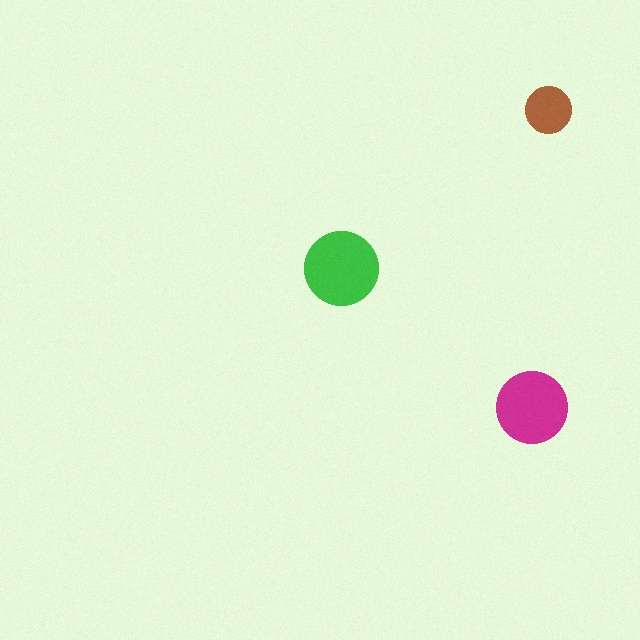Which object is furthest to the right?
The brown circle is rightmost.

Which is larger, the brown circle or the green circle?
The green one.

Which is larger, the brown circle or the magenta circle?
The magenta one.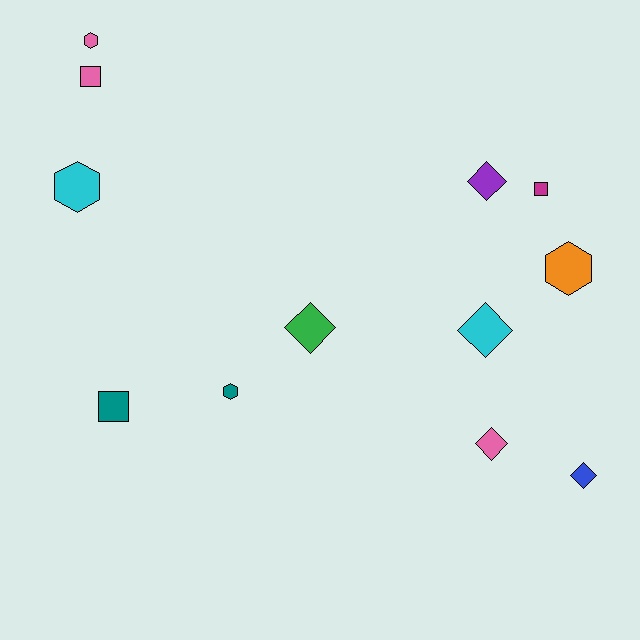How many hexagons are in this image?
There are 4 hexagons.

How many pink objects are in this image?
There are 3 pink objects.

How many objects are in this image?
There are 12 objects.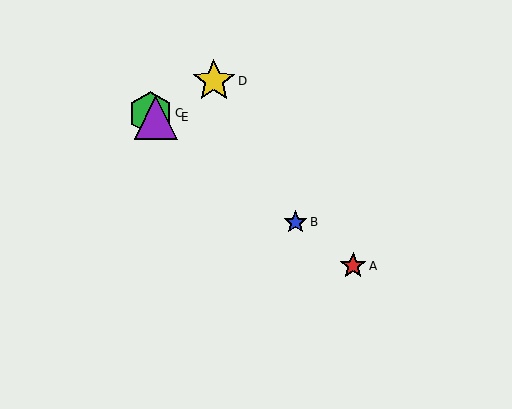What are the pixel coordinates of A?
Object A is at (353, 266).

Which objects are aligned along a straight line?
Objects A, B, C, E are aligned along a straight line.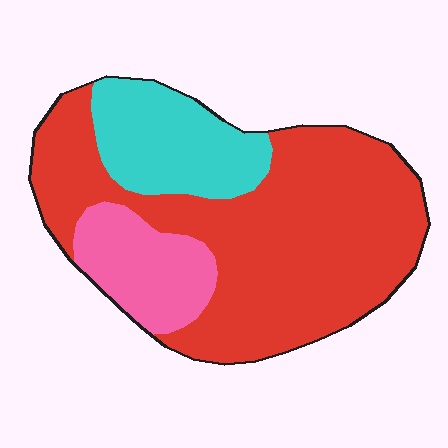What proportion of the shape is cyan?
Cyan takes up about one fifth (1/5) of the shape.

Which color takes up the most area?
Red, at roughly 65%.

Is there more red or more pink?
Red.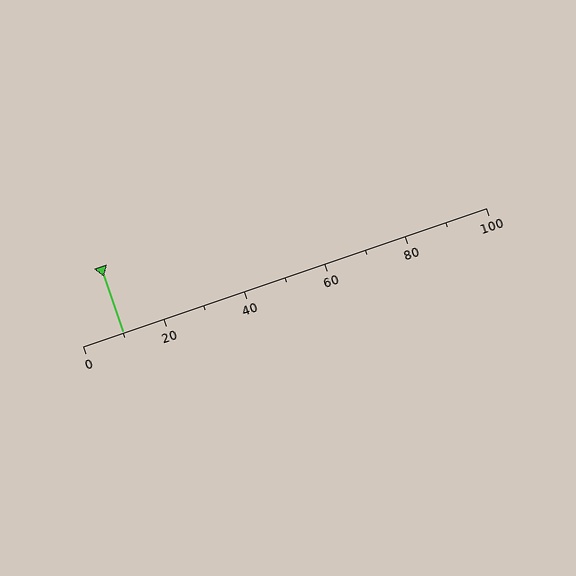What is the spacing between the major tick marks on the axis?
The major ticks are spaced 20 apart.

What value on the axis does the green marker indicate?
The marker indicates approximately 10.